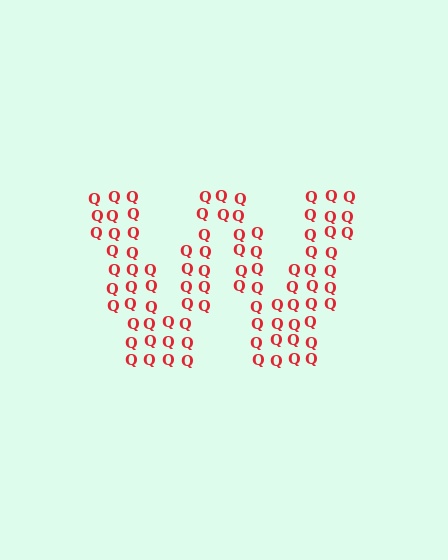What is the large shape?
The large shape is the letter W.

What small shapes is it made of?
It is made of small letter Q's.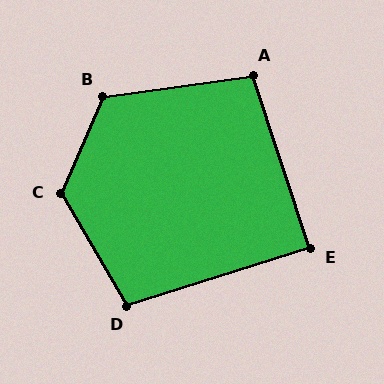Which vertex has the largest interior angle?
C, at approximately 126 degrees.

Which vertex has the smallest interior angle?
E, at approximately 89 degrees.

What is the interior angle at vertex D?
Approximately 103 degrees (obtuse).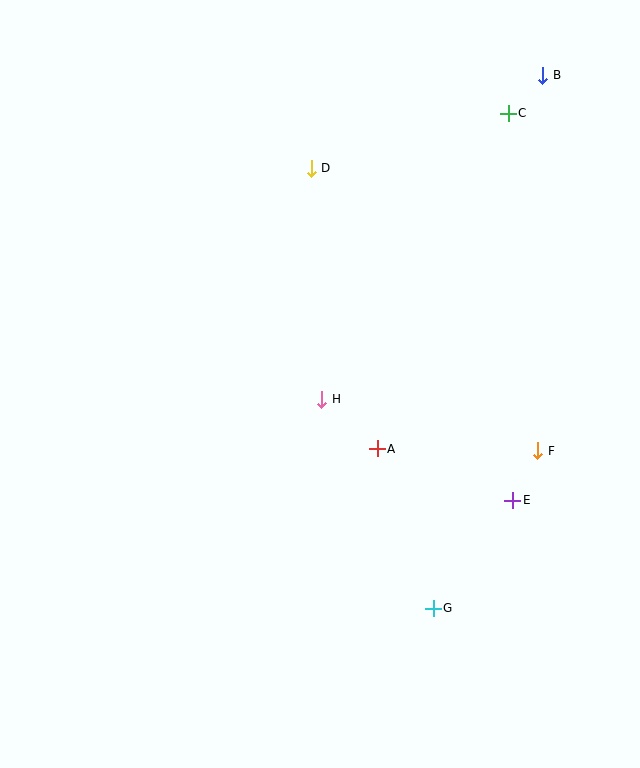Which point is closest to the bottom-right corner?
Point G is closest to the bottom-right corner.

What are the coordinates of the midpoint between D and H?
The midpoint between D and H is at (316, 284).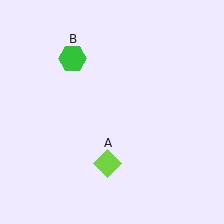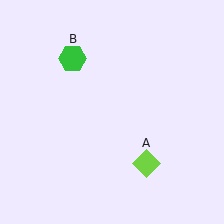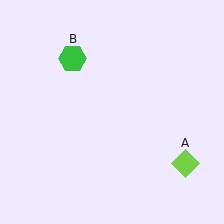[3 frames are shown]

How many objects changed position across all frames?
1 object changed position: lime diamond (object A).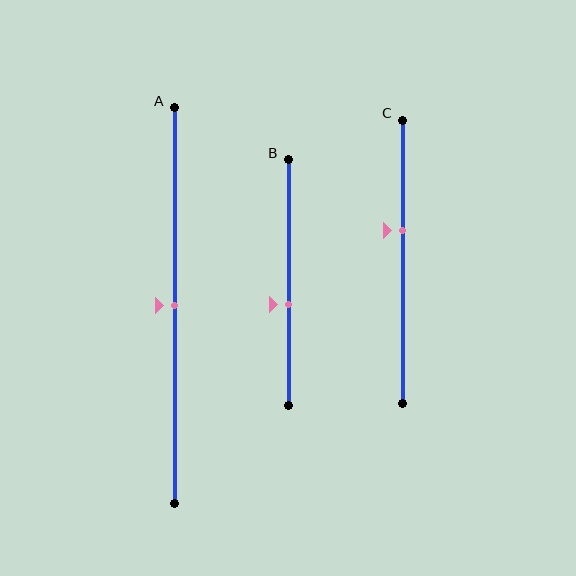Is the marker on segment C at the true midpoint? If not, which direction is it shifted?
No, the marker on segment C is shifted upward by about 11% of the segment length.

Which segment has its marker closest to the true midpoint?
Segment A has its marker closest to the true midpoint.